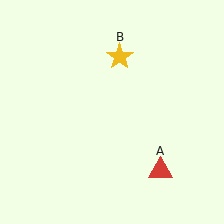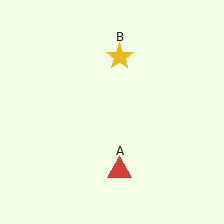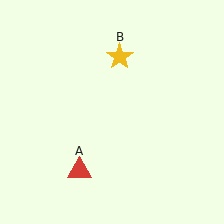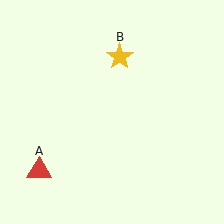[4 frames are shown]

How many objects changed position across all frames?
1 object changed position: red triangle (object A).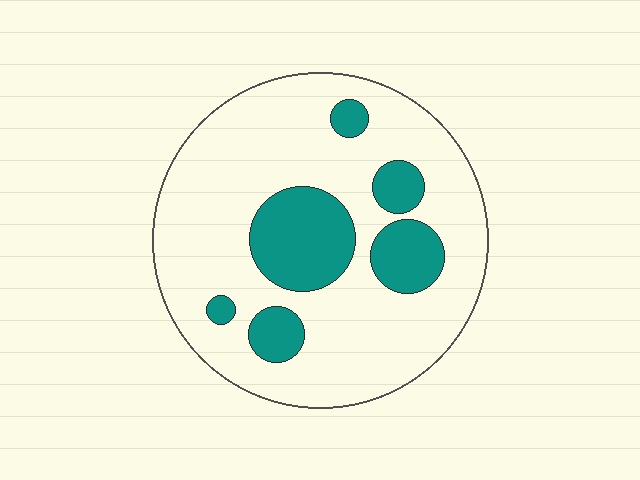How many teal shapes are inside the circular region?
6.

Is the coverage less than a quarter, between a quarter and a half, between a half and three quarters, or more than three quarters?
Less than a quarter.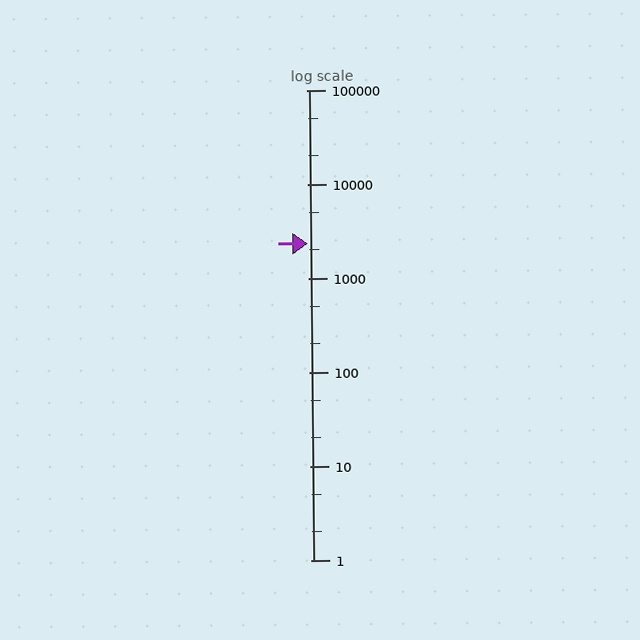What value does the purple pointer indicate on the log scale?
The pointer indicates approximately 2300.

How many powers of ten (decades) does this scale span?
The scale spans 5 decades, from 1 to 100000.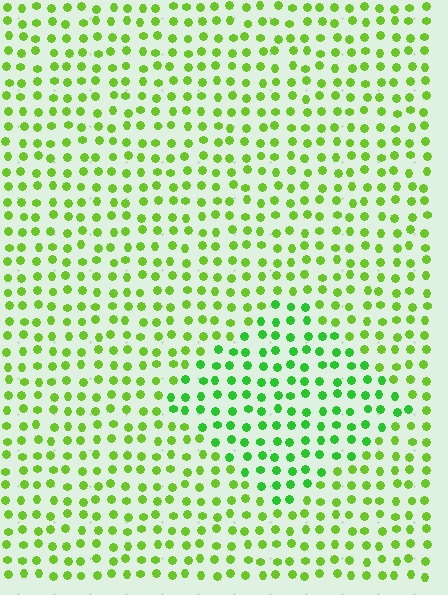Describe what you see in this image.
The image is filled with small lime elements in a uniform arrangement. A diamond-shaped region is visible where the elements are tinted to a slightly different hue, forming a subtle color boundary.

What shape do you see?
I see a diamond.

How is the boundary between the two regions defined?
The boundary is defined purely by a slight shift in hue (about 28 degrees). Spacing, size, and orientation are identical on both sides.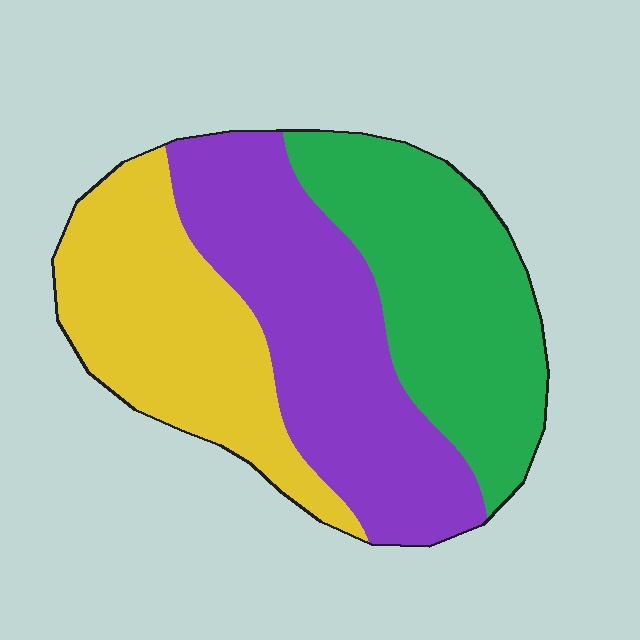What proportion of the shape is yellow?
Yellow covers around 30% of the shape.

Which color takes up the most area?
Purple, at roughly 35%.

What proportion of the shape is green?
Green covers around 35% of the shape.